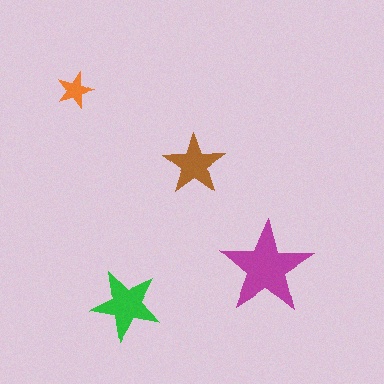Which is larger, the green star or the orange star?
The green one.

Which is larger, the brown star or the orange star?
The brown one.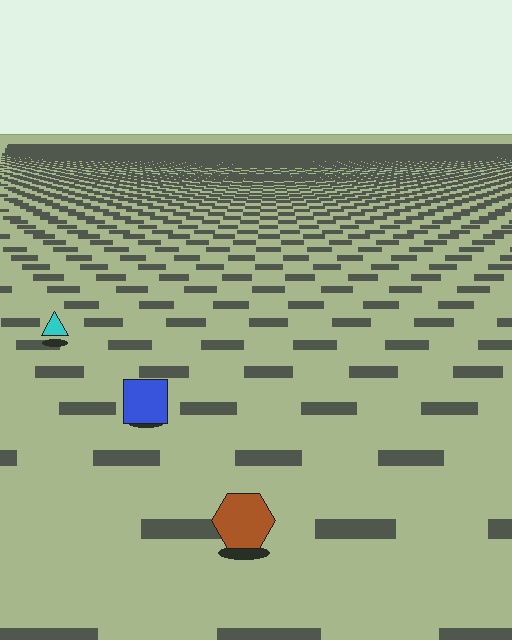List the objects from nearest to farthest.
From nearest to farthest: the brown hexagon, the blue square, the cyan triangle.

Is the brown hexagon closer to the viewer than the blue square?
Yes. The brown hexagon is closer — you can tell from the texture gradient: the ground texture is coarser near it.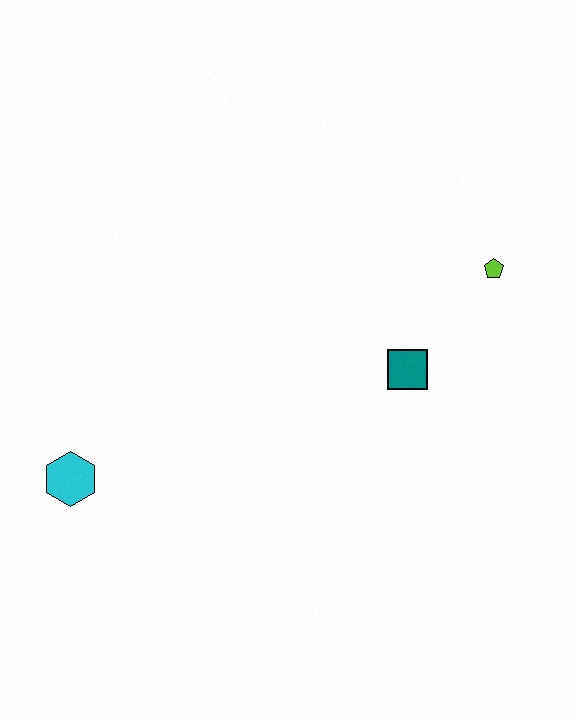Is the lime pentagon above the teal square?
Yes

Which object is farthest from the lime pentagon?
The cyan hexagon is farthest from the lime pentagon.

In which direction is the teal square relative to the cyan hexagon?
The teal square is to the right of the cyan hexagon.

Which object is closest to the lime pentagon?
The teal square is closest to the lime pentagon.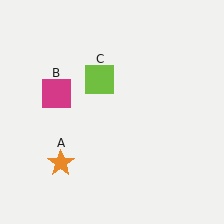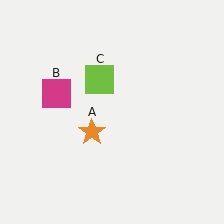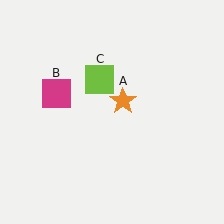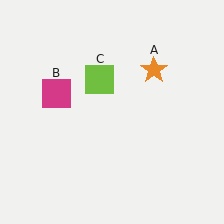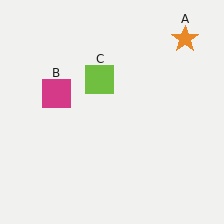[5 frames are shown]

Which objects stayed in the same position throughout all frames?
Magenta square (object B) and lime square (object C) remained stationary.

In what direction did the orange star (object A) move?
The orange star (object A) moved up and to the right.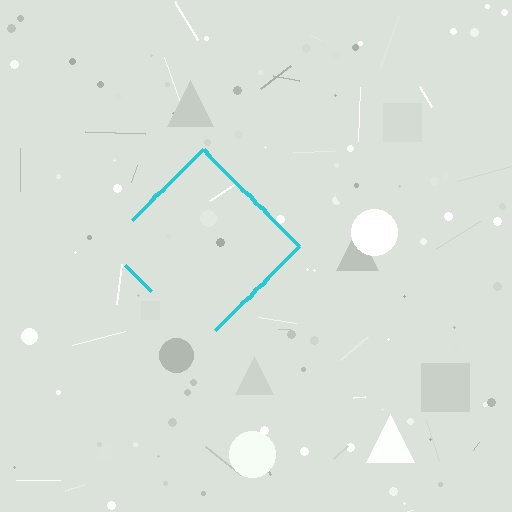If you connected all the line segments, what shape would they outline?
They would outline a diamond.